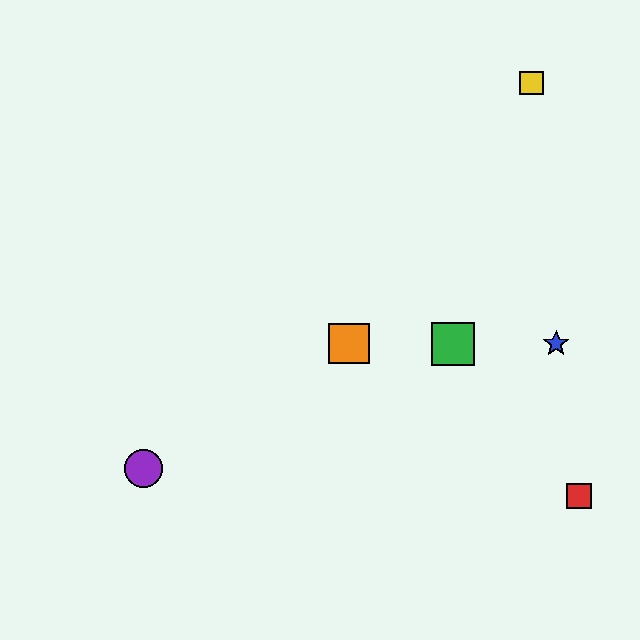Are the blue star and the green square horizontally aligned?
Yes, both are at y≈344.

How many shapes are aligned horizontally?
3 shapes (the blue star, the green square, the orange square) are aligned horizontally.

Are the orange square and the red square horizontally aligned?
No, the orange square is at y≈344 and the red square is at y≈496.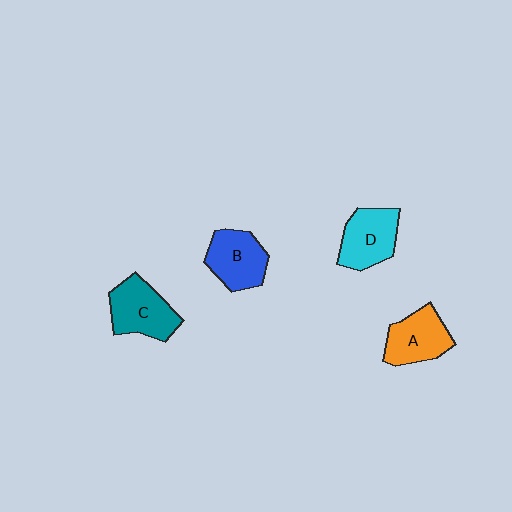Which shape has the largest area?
Shape C (teal).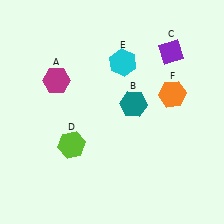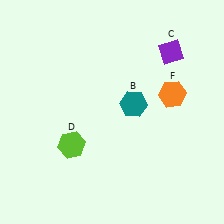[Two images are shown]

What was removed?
The magenta hexagon (A), the cyan hexagon (E) were removed in Image 2.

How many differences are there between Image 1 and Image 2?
There are 2 differences between the two images.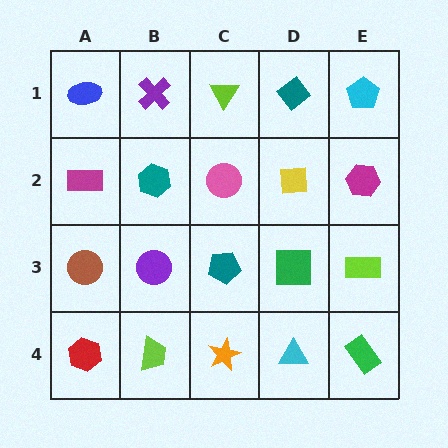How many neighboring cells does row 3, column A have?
3.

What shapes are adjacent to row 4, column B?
A purple circle (row 3, column B), a red hexagon (row 4, column A), an orange star (row 4, column C).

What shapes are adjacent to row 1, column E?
A magenta hexagon (row 2, column E), a teal diamond (row 1, column D).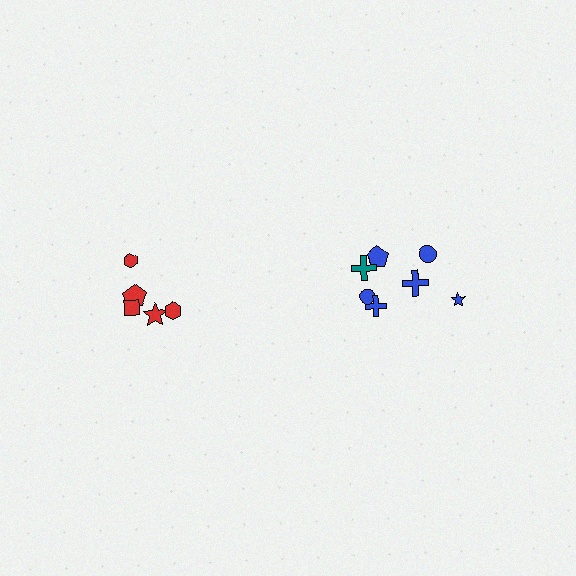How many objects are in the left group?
There are 5 objects.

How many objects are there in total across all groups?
There are 12 objects.